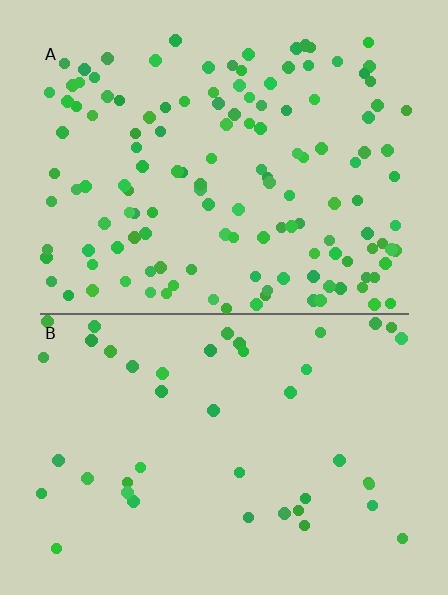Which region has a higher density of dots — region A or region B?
A (the top).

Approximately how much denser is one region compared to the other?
Approximately 3.1× — region A over region B.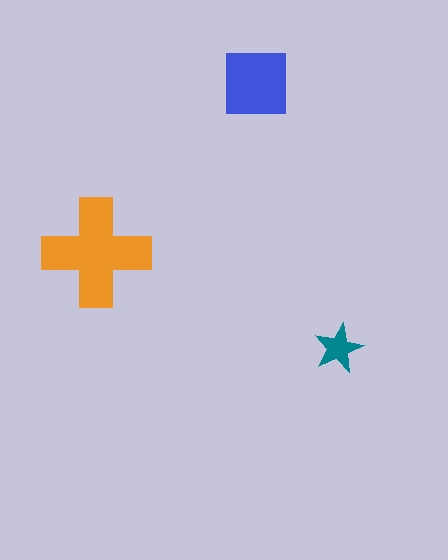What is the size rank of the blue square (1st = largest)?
2nd.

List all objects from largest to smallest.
The orange cross, the blue square, the teal star.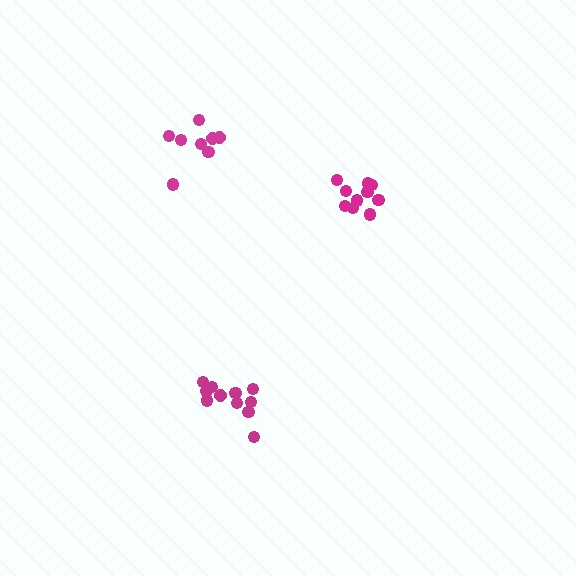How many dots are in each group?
Group 1: 11 dots, Group 2: 10 dots, Group 3: 8 dots (29 total).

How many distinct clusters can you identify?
There are 3 distinct clusters.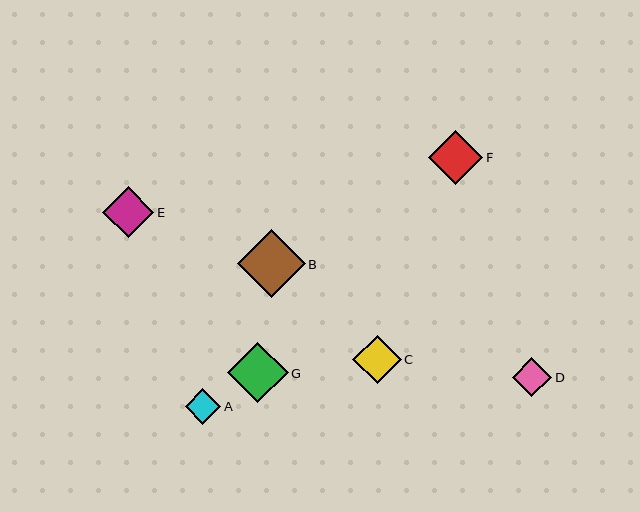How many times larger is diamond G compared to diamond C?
Diamond G is approximately 1.3 times the size of diamond C.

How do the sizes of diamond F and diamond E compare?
Diamond F and diamond E are approximately the same size.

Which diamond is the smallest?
Diamond A is the smallest with a size of approximately 36 pixels.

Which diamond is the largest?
Diamond B is the largest with a size of approximately 67 pixels.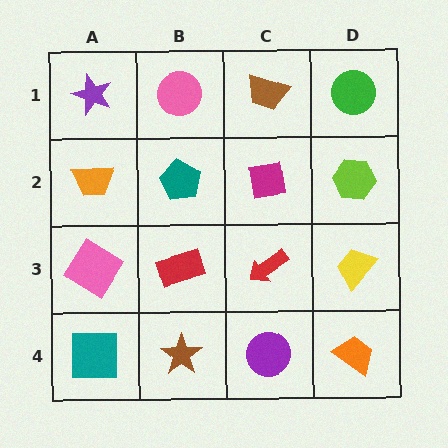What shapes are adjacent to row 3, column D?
A lime hexagon (row 2, column D), an orange trapezoid (row 4, column D), a red arrow (row 3, column C).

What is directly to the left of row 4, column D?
A purple circle.